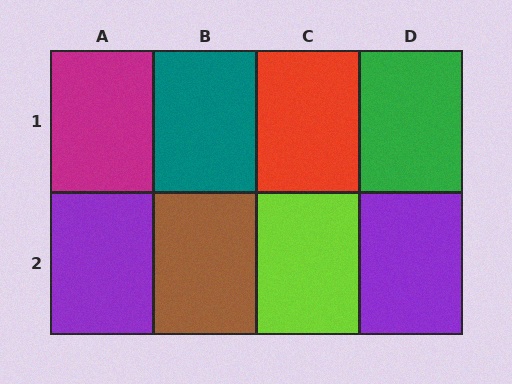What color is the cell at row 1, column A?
Magenta.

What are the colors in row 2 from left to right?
Purple, brown, lime, purple.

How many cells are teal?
1 cell is teal.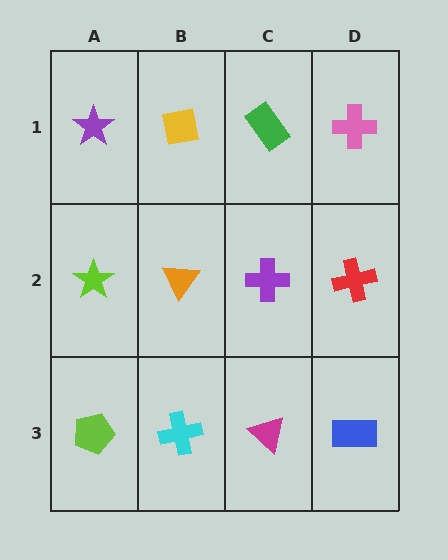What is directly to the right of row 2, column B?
A purple cross.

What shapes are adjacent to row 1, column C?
A purple cross (row 2, column C), a yellow square (row 1, column B), a pink cross (row 1, column D).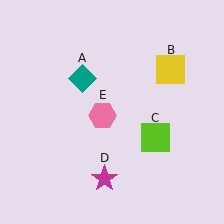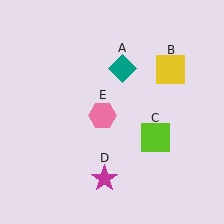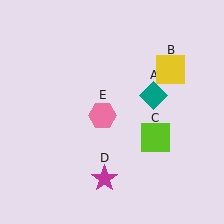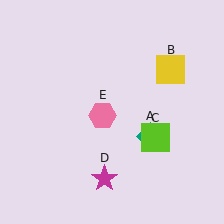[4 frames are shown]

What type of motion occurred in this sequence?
The teal diamond (object A) rotated clockwise around the center of the scene.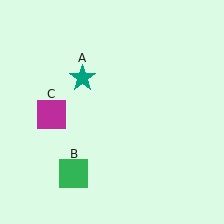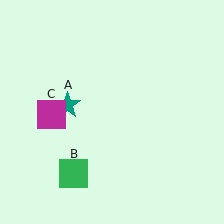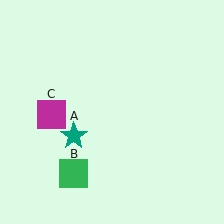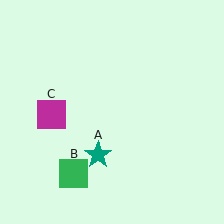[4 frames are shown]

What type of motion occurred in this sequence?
The teal star (object A) rotated counterclockwise around the center of the scene.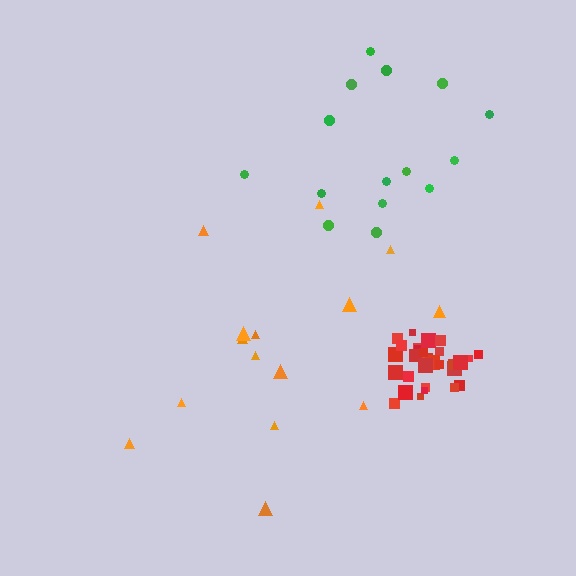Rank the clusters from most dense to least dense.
red, green, orange.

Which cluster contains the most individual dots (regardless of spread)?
Red (32).